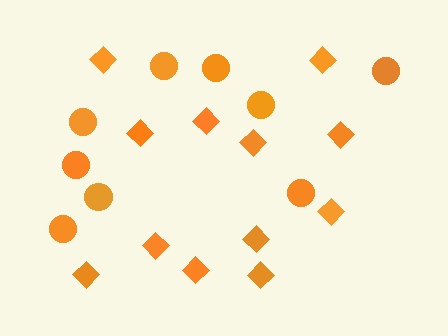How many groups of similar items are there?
There are 2 groups: one group of diamonds (12) and one group of circles (9).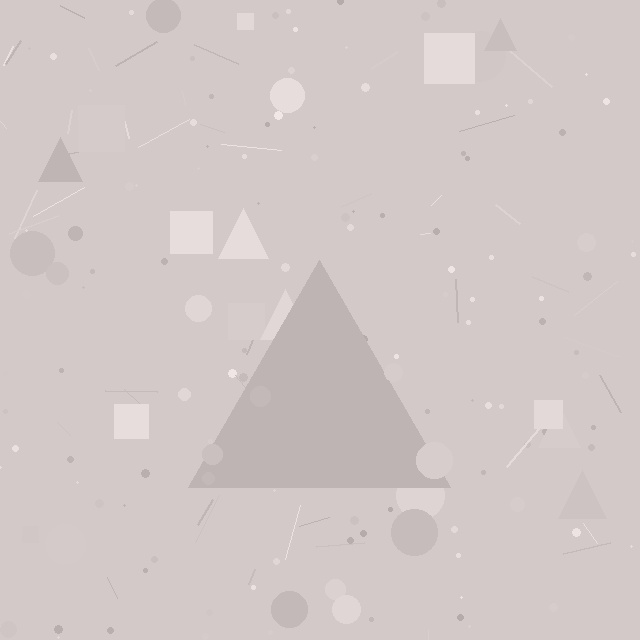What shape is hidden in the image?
A triangle is hidden in the image.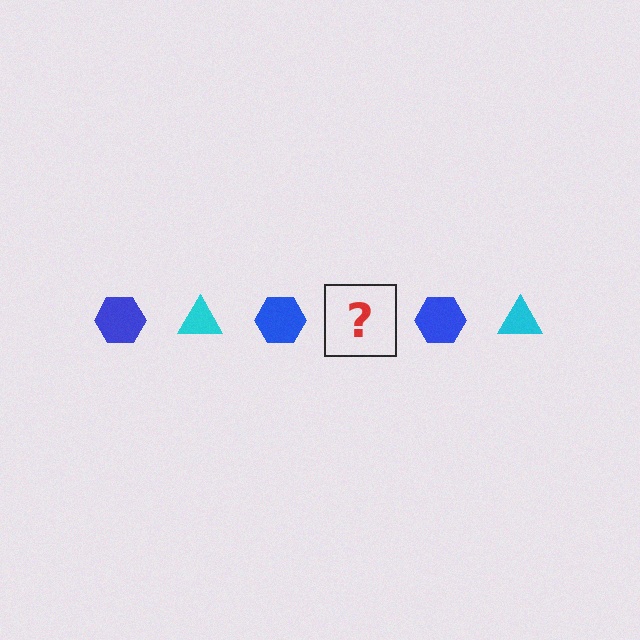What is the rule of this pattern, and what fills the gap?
The rule is that the pattern alternates between blue hexagon and cyan triangle. The gap should be filled with a cyan triangle.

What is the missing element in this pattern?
The missing element is a cyan triangle.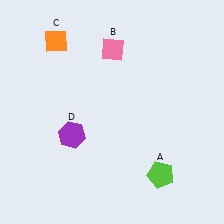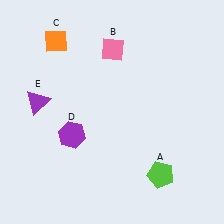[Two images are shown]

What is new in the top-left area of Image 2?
A purple triangle (E) was added in the top-left area of Image 2.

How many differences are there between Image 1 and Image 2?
There is 1 difference between the two images.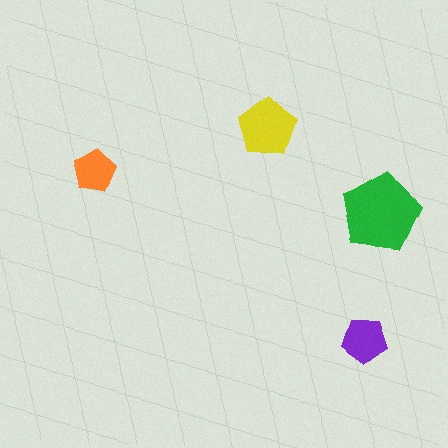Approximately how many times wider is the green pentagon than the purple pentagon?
About 1.5 times wider.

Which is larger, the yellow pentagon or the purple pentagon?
The yellow one.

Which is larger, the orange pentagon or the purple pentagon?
The purple one.